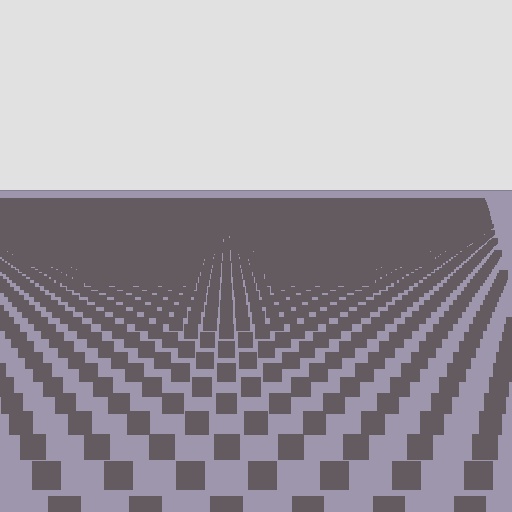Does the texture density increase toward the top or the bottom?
Density increases toward the top.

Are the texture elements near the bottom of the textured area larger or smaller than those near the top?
Larger. Near the bottom, elements are closer to the viewer and appear at a bigger on-screen size.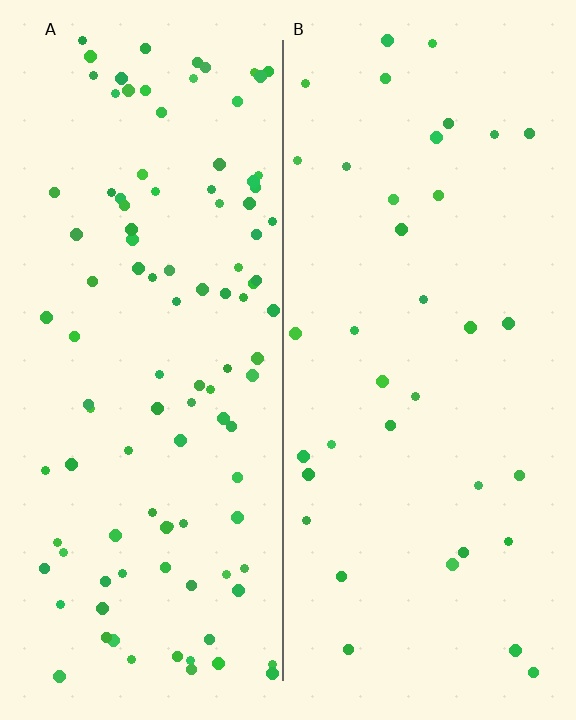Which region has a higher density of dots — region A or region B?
A (the left).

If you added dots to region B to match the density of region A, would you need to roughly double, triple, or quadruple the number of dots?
Approximately triple.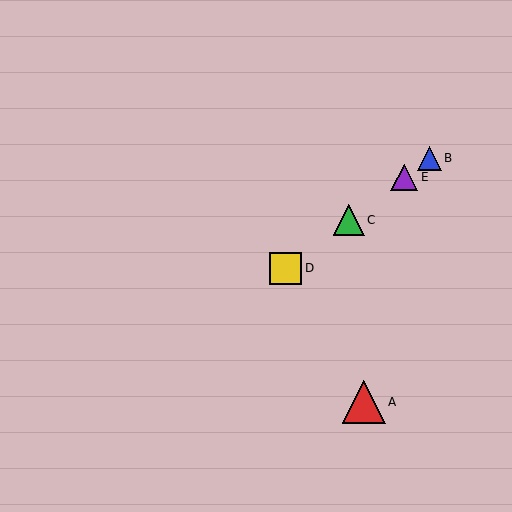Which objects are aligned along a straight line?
Objects B, C, D, E are aligned along a straight line.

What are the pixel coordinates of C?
Object C is at (349, 220).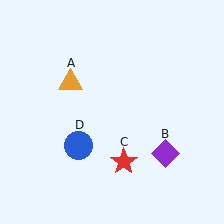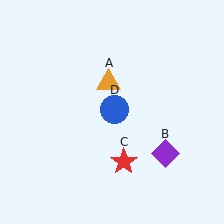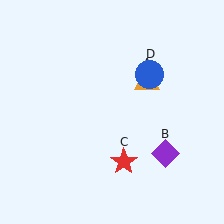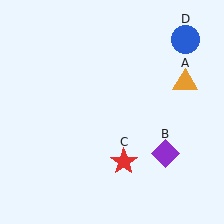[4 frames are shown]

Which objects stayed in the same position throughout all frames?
Purple diamond (object B) and red star (object C) remained stationary.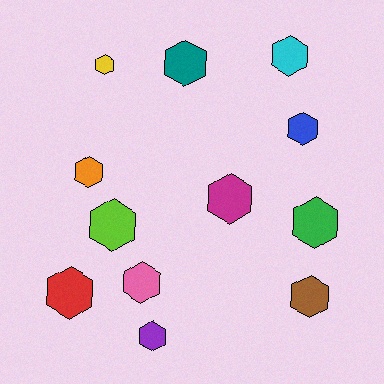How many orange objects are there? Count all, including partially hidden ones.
There is 1 orange object.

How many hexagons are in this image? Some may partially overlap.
There are 12 hexagons.